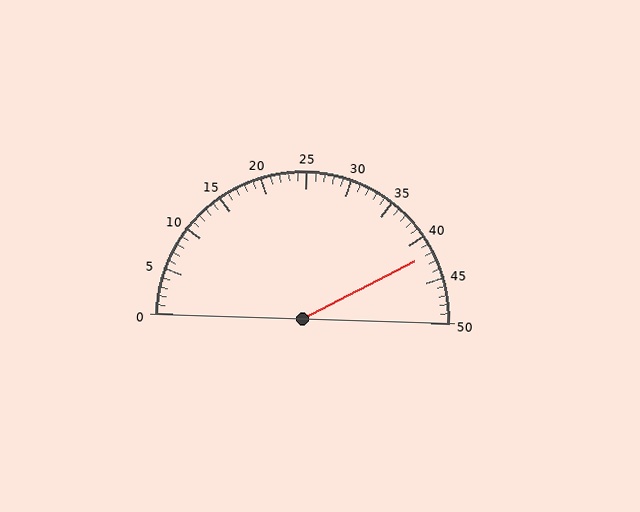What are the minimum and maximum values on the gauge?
The gauge ranges from 0 to 50.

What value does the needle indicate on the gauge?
The needle indicates approximately 42.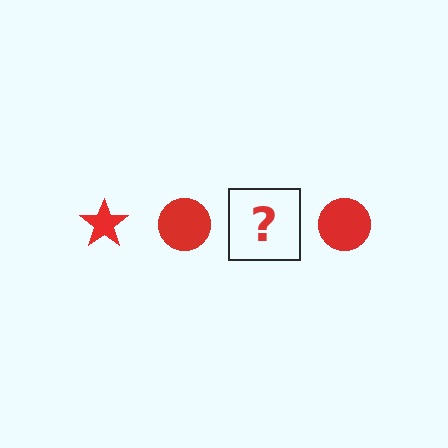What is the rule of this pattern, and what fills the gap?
The rule is that the pattern cycles through star, circle shapes in red. The gap should be filled with a red star.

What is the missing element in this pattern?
The missing element is a red star.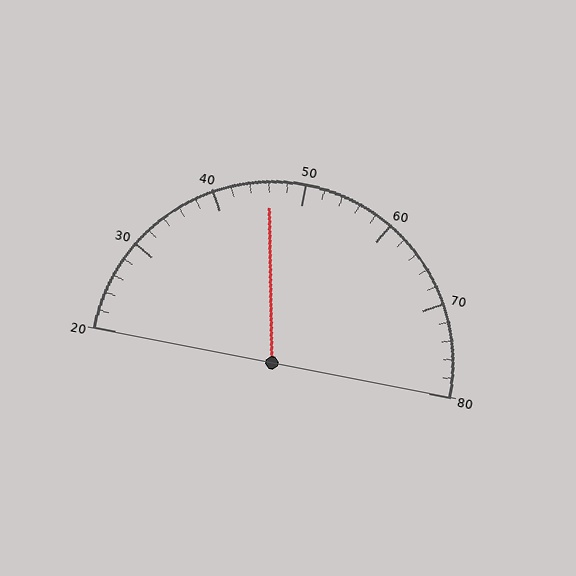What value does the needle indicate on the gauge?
The needle indicates approximately 46.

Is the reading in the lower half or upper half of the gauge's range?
The reading is in the lower half of the range (20 to 80).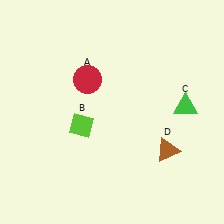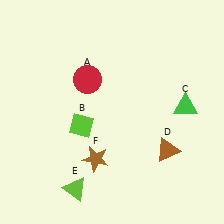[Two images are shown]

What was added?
A lime triangle (E), a brown star (F) were added in Image 2.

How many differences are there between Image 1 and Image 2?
There are 2 differences between the two images.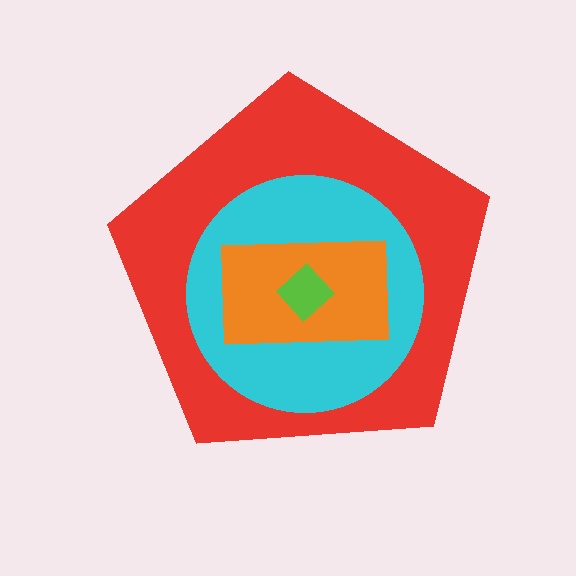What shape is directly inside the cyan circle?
The orange rectangle.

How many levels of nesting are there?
4.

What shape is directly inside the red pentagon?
The cyan circle.